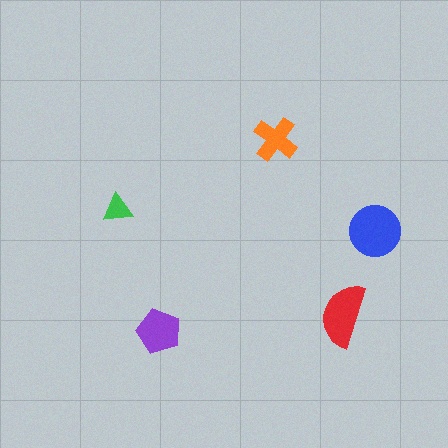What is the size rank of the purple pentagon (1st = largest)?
3rd.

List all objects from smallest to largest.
The green triangle, the orange cross, the purple pentagon, the red semicircle, the blue circle.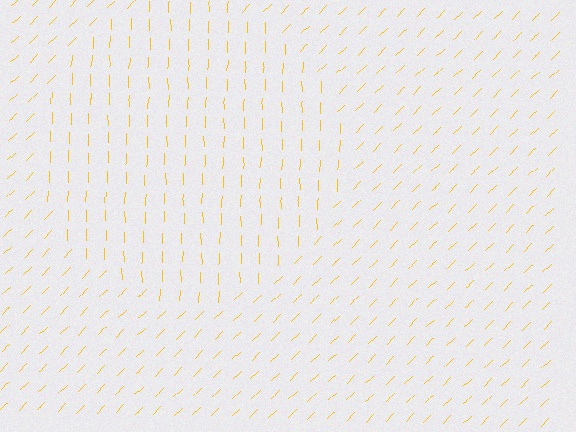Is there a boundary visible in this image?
Yes, there is a texture boundary formed by a change in line orientation.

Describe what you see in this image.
The image is filled with small yellow line segments. A circle region in the image has lines oriented differently from the surrounding lines, creating a visible texture boundary.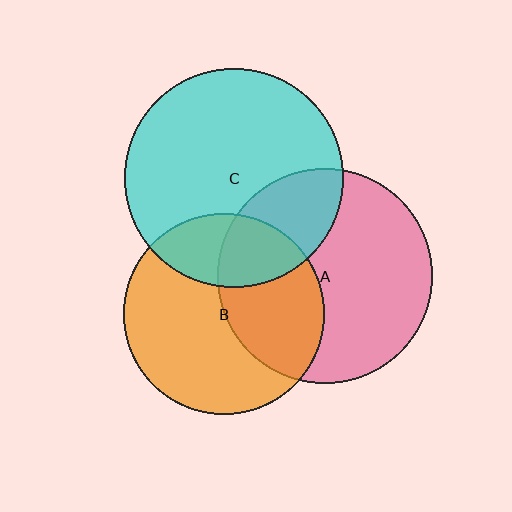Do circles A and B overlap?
Yes.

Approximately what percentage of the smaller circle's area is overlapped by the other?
Approximately 40%.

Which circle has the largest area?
Circle C (cyan).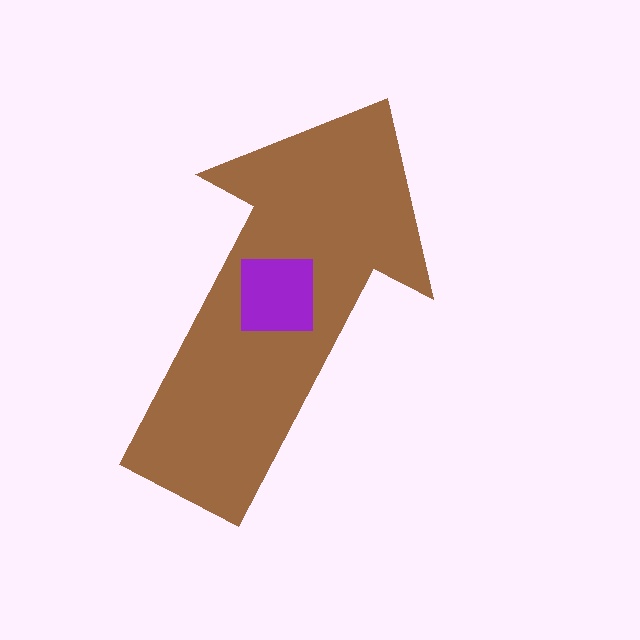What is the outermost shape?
The brown arrow.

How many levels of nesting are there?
2.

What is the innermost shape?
The purple square.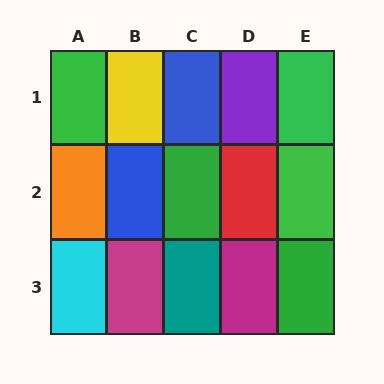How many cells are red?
1 cell is red.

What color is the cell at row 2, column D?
Red.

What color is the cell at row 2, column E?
Green.